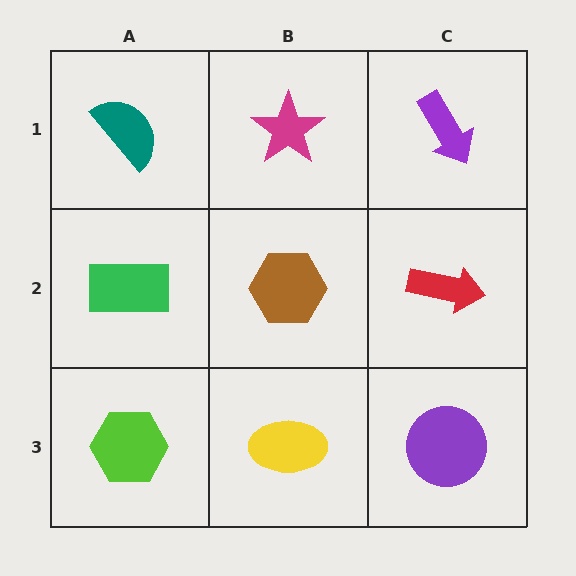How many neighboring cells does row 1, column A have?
2.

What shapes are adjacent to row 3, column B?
A brown hexagon (row 2, column B), a lime hexagon (row 3, column A), a purple circle (row 3, column C).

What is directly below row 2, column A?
A lime hexagon.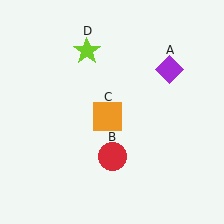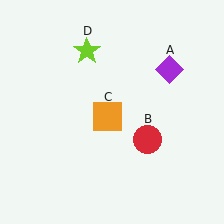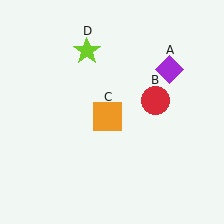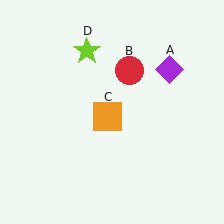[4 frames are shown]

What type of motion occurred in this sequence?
The red circle (object B) rotated counterclockwise around the center of the scene.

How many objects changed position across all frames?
1 object changed position: red circle (object B).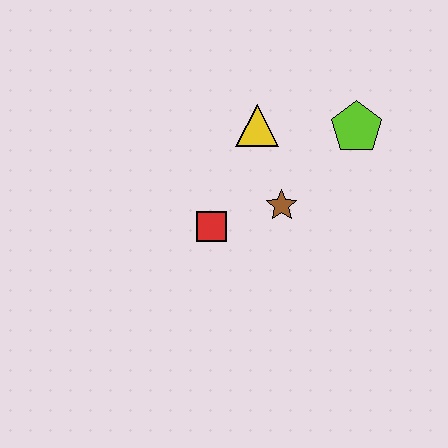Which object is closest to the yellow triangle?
The brown star is closest to the yellow triangle.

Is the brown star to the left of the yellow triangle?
No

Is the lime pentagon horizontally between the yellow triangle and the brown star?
No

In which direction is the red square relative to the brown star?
The red square is to the left of the brown star.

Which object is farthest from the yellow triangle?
The red square is farthest from the yellow triangle.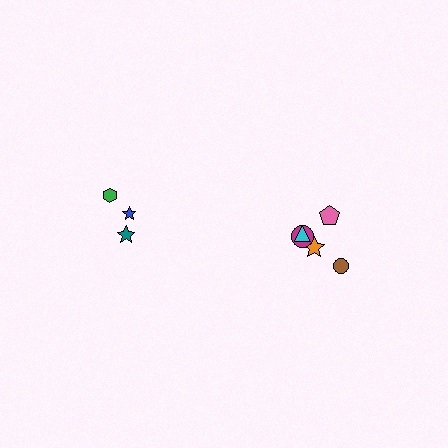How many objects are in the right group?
There are 5 objects.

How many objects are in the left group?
There are 3 objects.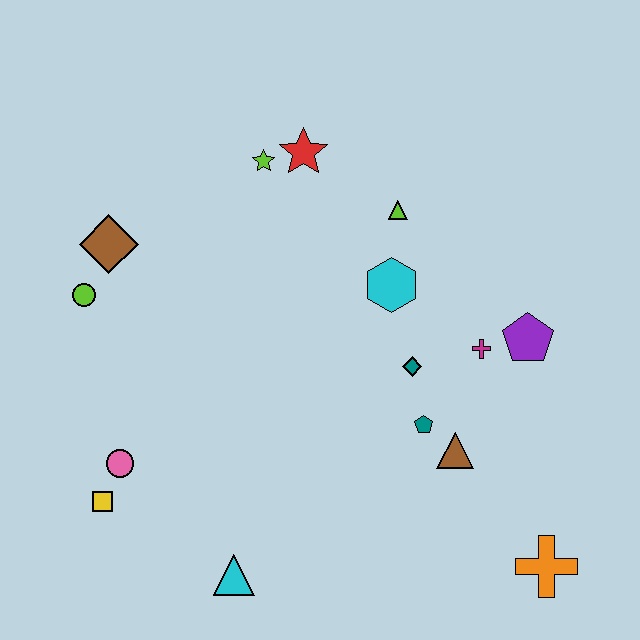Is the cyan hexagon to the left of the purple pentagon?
Yes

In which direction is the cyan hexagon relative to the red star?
The cyan hexagon is below the red star.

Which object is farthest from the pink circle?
The orange cross is farthest from the pink circle.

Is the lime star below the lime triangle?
No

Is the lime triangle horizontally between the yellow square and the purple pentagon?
Yes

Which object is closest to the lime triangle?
The cyan hexagon is closest to the lime triangle.